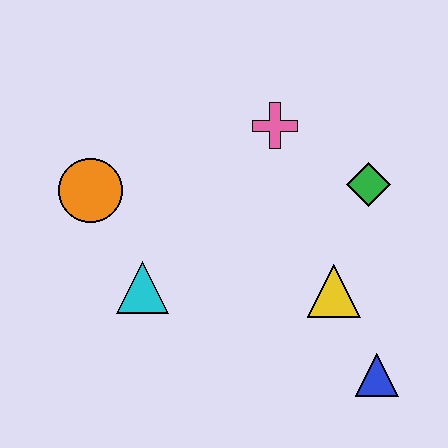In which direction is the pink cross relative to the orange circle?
The pink cross is to the right of the orange circle.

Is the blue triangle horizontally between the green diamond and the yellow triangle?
No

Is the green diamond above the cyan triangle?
Yes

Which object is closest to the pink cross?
The green diamond is closest to the pink cross.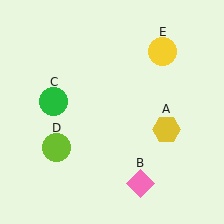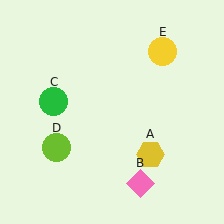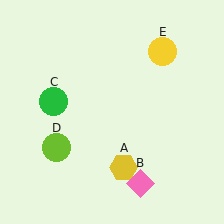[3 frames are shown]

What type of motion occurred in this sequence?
The yellow hexagon (object A) rotated clockwise around the center of the scene.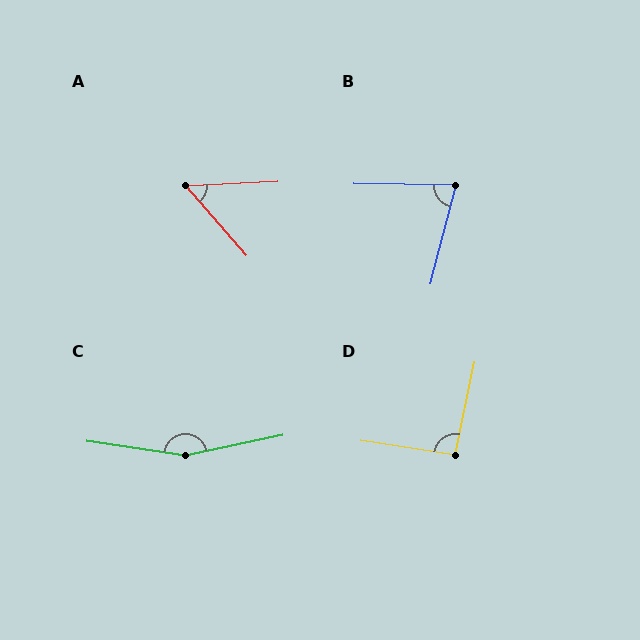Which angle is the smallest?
A, at approximately 52 degrees.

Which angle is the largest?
C, at approximately 160 degrees.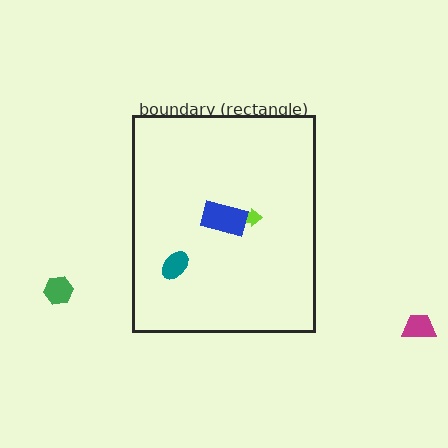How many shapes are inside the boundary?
4 inside, 2 outside.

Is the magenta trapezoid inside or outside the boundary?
Outside.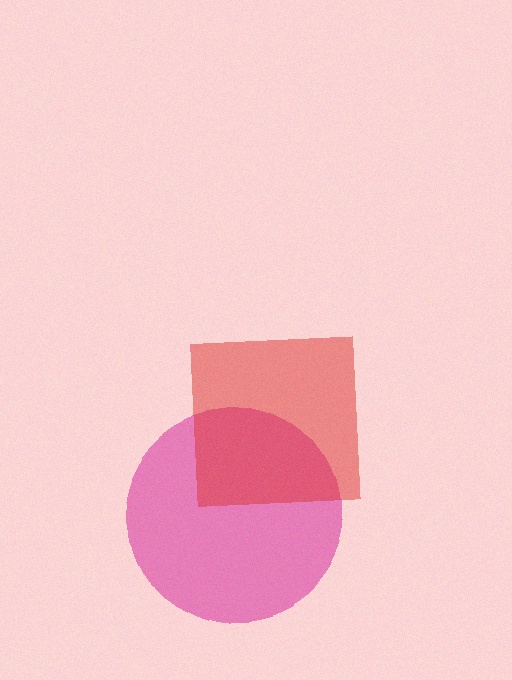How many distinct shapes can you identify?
There are 2 distinct shapes: a magenta circle, a red square.